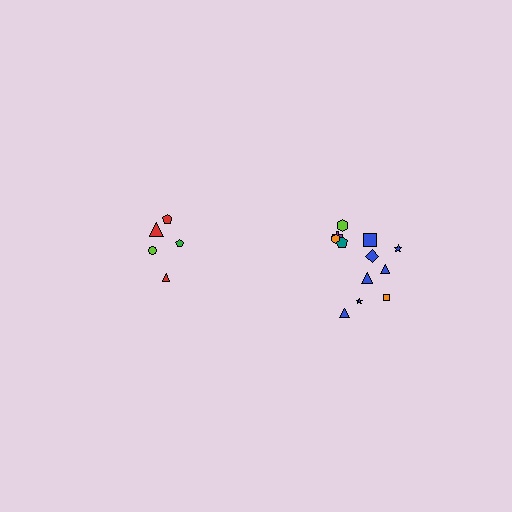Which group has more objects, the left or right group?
The right group.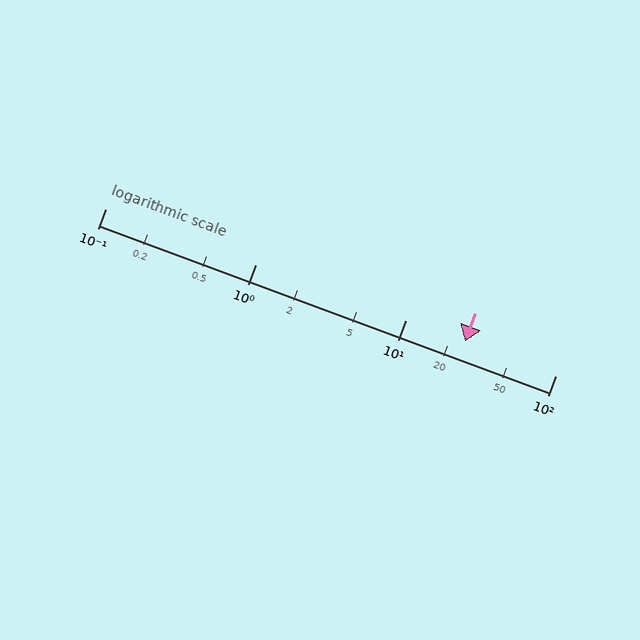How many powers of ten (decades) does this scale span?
The scale spans 3 decades, from 0.1 to 100.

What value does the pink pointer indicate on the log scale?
The pointer indicates approximately 25.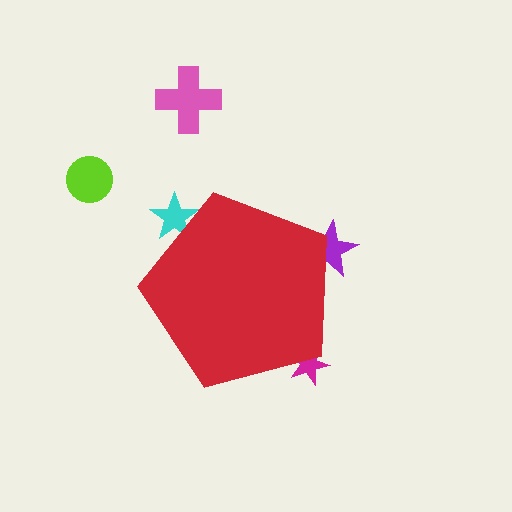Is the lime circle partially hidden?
No, the lime circle is fully visible.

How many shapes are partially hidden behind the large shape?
3 shapes are partially hidden.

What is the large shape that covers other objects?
A red pentagon.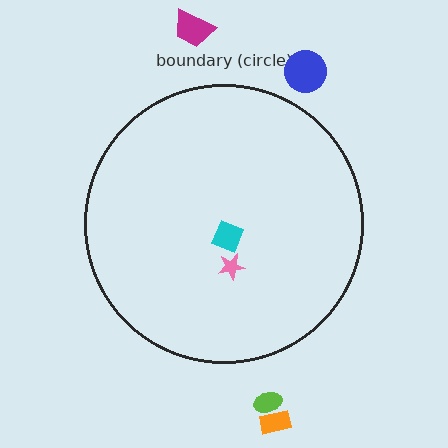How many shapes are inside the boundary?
2 inside, 4 outside.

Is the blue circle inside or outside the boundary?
Outside.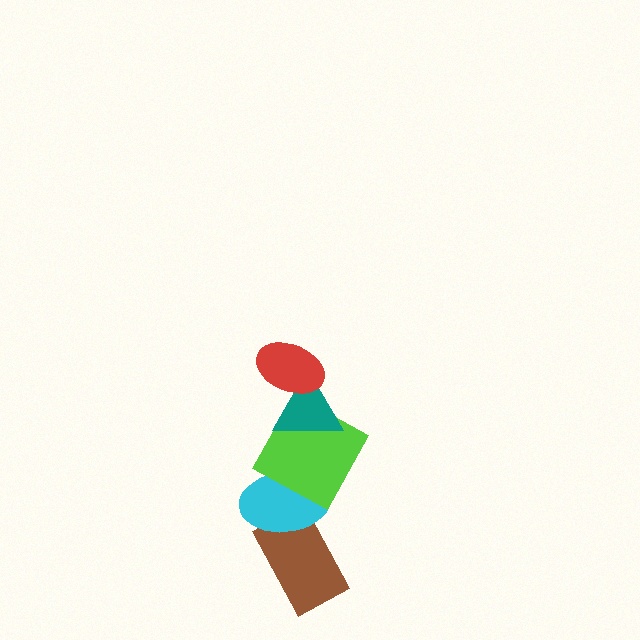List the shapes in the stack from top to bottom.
From top to bottom: the red ellipse, the teal triangle, the lime square, the cyan ellipse, the brown rectangle.